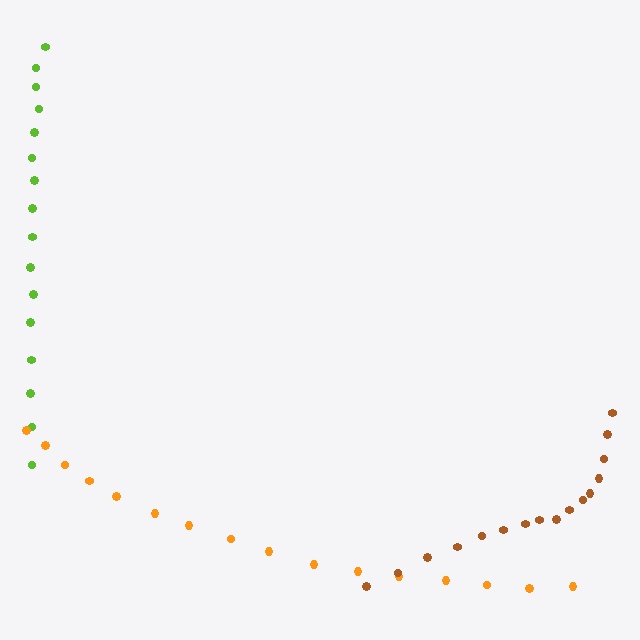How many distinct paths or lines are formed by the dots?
There are 3 distinct paths.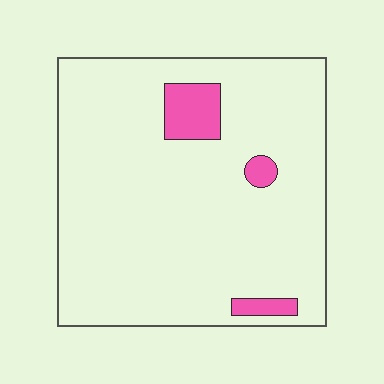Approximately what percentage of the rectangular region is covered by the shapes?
Approximately 5%.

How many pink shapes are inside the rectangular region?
3.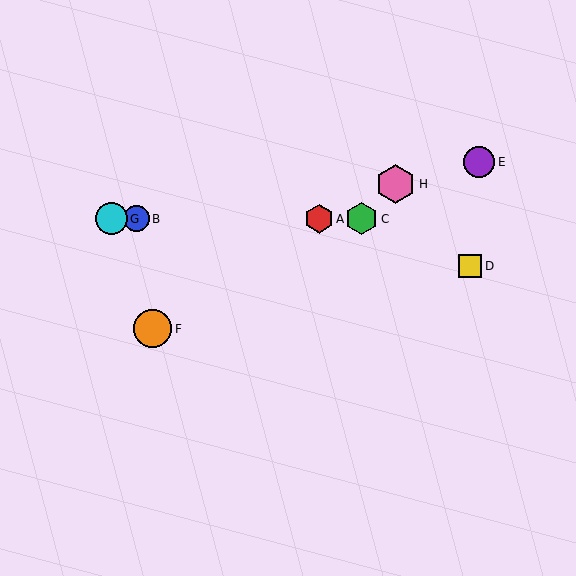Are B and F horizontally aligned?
No, B is at y≈219 and F is at y≈329.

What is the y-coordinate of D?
Object D is at y≈266.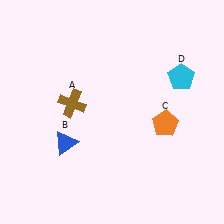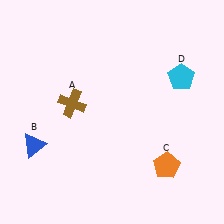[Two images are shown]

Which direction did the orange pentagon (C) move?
The orange pentagon (C) moved down.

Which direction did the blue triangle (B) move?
The blue triangle (B) moved left.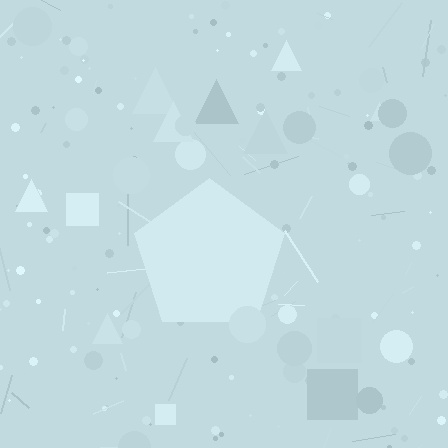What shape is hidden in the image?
A pentagon is hidden in the image.